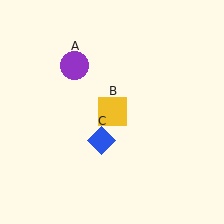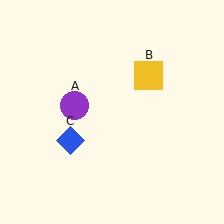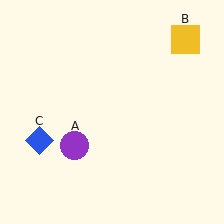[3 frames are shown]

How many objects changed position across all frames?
3 objects changed position: purple circle (object A), yellow square (object B), blue diamond (object C).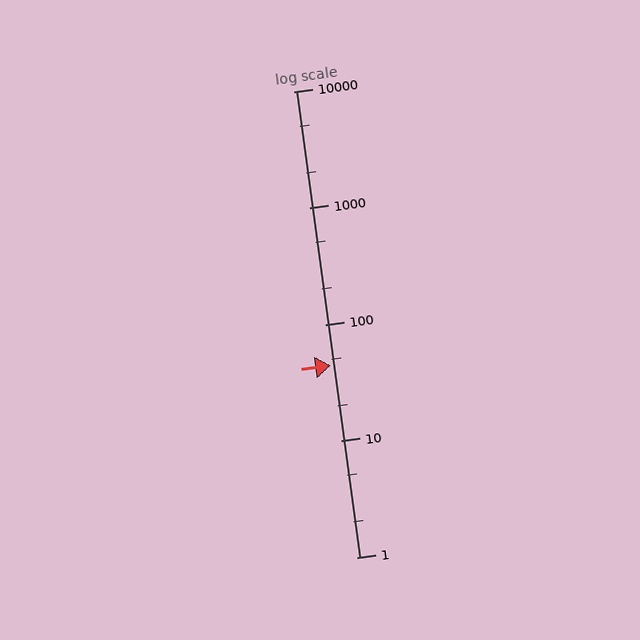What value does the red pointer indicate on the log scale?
The pointer indicates approximately 44.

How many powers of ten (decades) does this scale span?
The scale spans 4 decades, from 1 to 10000.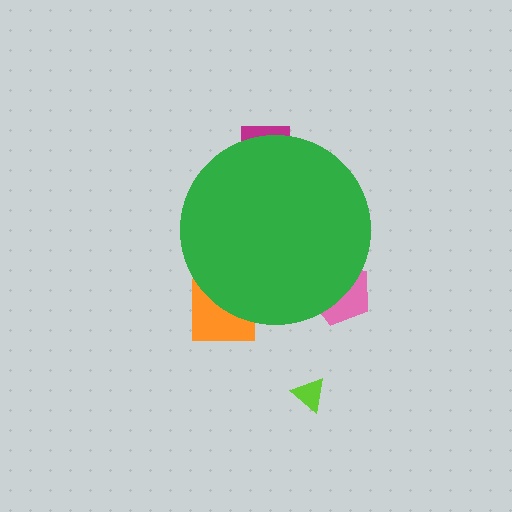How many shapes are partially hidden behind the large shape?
3 shapes are partially hidden.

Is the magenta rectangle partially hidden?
Yes, the magenta rectangle is partially hidden behind the green circle.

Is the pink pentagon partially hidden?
Yes, the pink pentagon is partially hidden behind the green circle.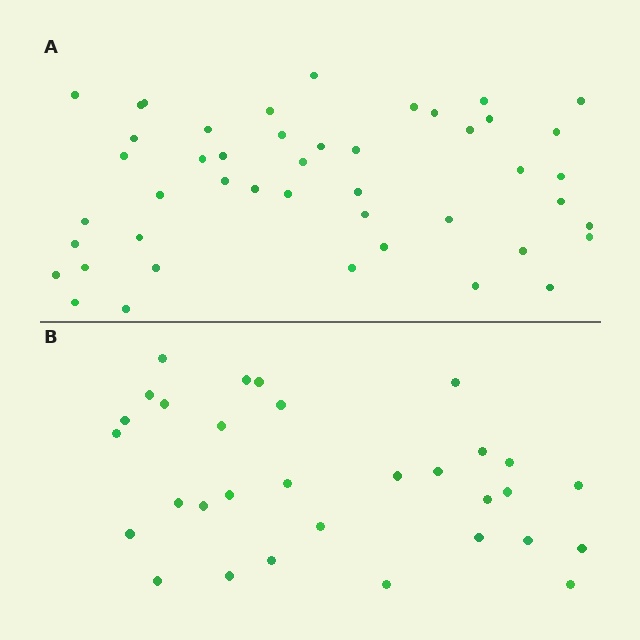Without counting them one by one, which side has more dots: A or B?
Region A (the top region) has more dots.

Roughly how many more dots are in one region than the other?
Region A has approximately 15 more dots than region B.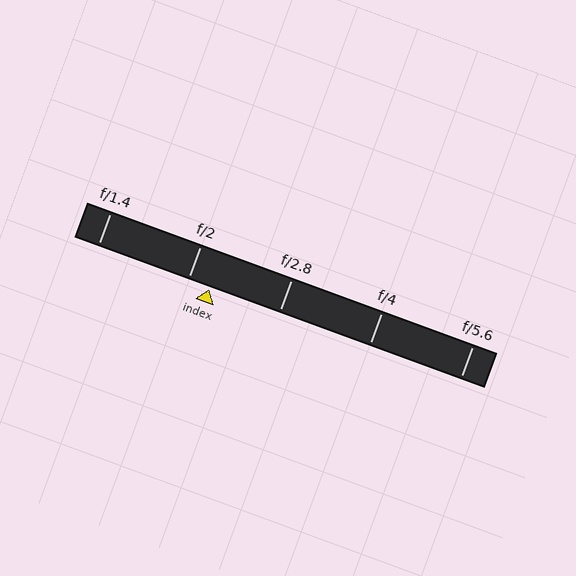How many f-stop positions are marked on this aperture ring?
There are 5 f-stop positions marked.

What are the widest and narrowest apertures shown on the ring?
The widest aperture shown is f/1.4 and the narrowest is f/5.6.